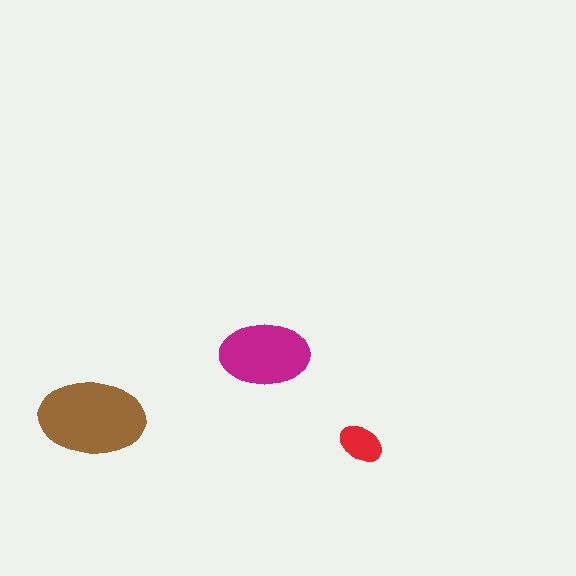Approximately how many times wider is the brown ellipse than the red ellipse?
About 2.5 times wider.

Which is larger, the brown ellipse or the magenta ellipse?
The brown one.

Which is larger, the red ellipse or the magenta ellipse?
The magenta one.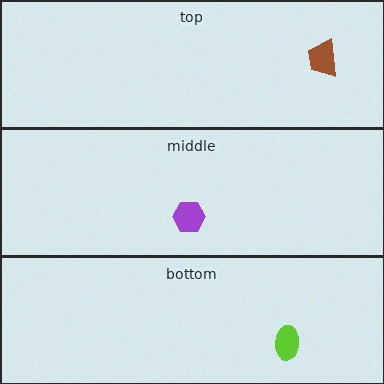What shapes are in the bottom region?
The lime ellipse.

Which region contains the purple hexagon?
The middle region.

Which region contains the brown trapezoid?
The top region.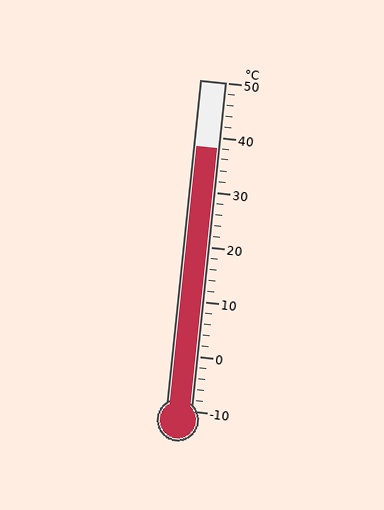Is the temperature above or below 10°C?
The temperature is above 10°C.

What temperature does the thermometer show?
The thermometer shows approximately 38°C.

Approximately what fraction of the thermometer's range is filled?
The thermometer is filled to approximately 80% of its range.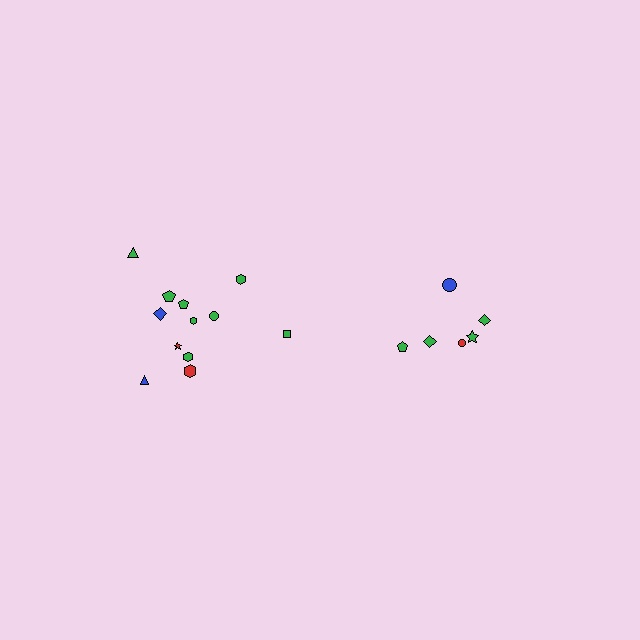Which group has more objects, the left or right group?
The left group.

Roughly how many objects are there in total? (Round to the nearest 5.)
Roughly 20 objects in total.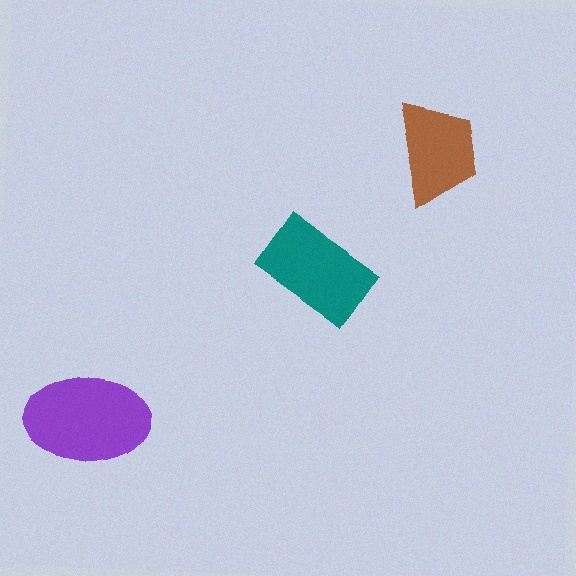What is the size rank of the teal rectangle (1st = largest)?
2nd.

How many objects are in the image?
There are 3 objects in the image.